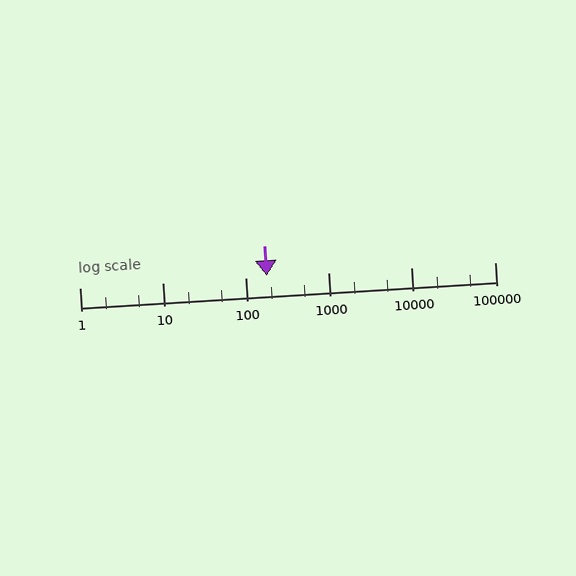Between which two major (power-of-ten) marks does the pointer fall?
The pointer is between 100 and 1000.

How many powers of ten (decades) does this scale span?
The scale spans 5 decades, from 1 to 100000.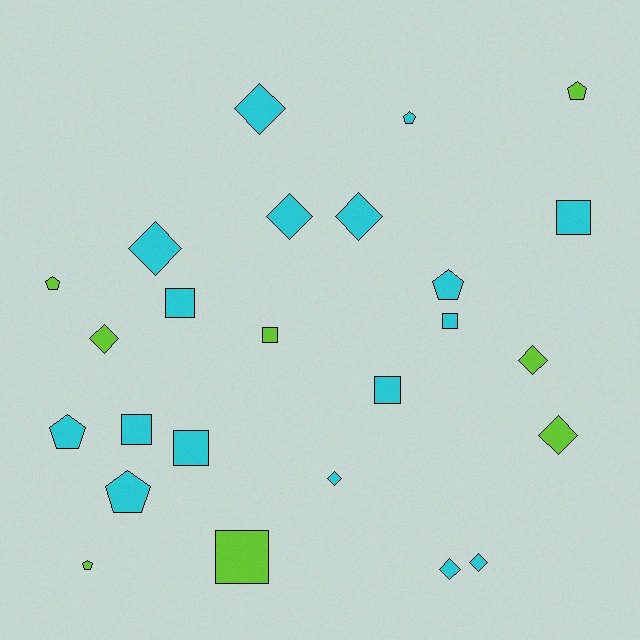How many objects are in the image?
There are 25 objects.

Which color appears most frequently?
Cyan, with 17 objects.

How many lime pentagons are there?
There are 3 lime pentagons.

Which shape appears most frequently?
Diamond, with 10 objects.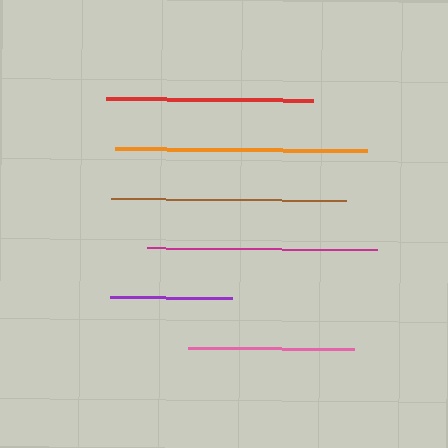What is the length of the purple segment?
The purple segment is approximately 122 pixels long.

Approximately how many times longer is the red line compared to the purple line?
The red line is approximately 1.7 times the length of the purple line.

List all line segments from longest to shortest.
From longest to shortest: orange, brown, magenta, red, pink, purple.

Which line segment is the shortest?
The purple line is the shortest at approximately 122 pixels.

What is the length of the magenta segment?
The magenta segment is approximately 230 pixels long.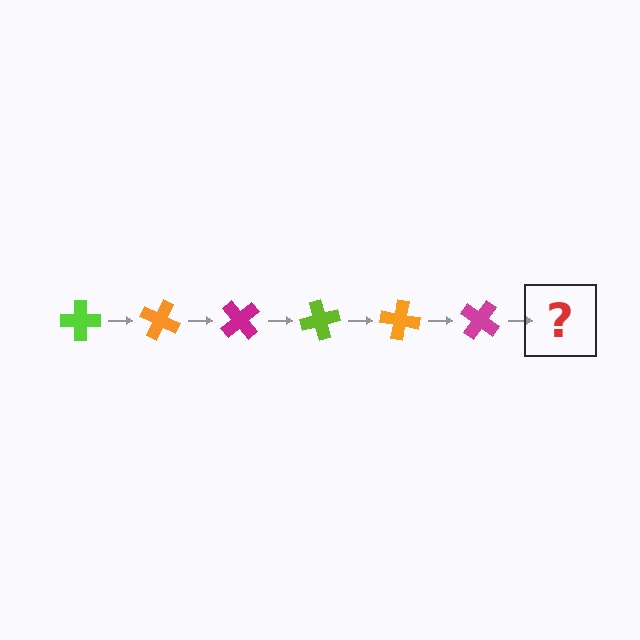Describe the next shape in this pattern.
It should be a lime cross, rotated 150 degrees from the start.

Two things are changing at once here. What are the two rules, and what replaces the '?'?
The two rules are that it rotates 25 degrees each step and the color cycles through lime, orange, and magenta. The '?' should be a lime cross, rotated 150 degrees from the start.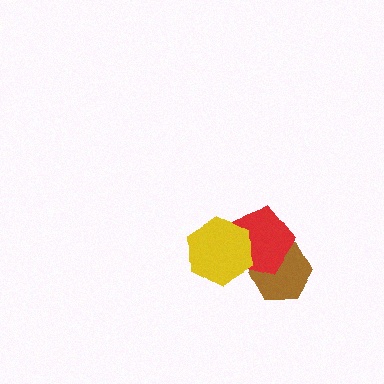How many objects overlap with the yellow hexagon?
1 object overlaps with the yellow hexagon.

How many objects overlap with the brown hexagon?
1 object overlaps with the brown hexagon.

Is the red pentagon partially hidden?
Yes, it is partially covered by another shape.